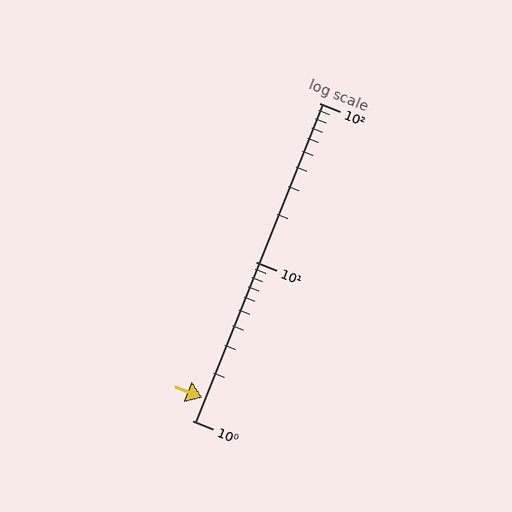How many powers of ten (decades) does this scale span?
The scale spans 2 decades, from 1 to 100.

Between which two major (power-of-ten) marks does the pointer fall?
The pointer is between 1 and 10.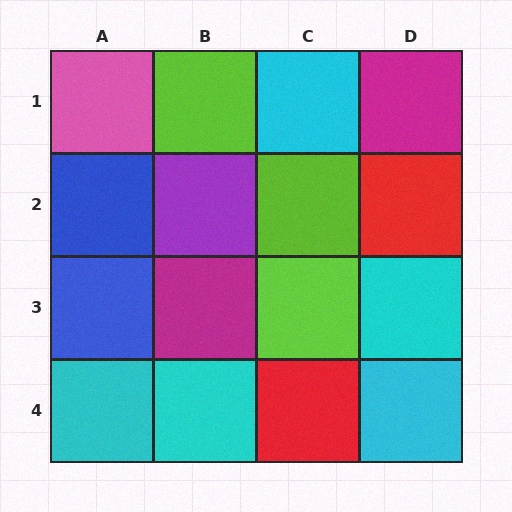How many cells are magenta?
2 cells are magenta.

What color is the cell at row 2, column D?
Red.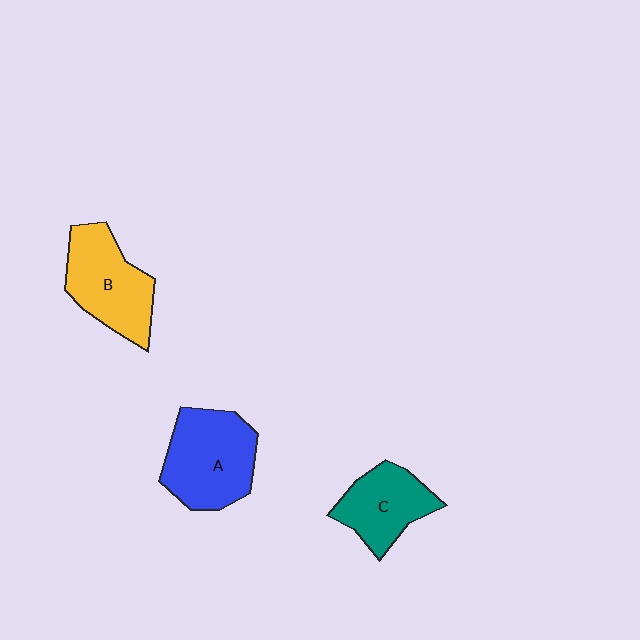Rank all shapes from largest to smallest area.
From largest to smallest: A (blue), B (yellow), C (teal).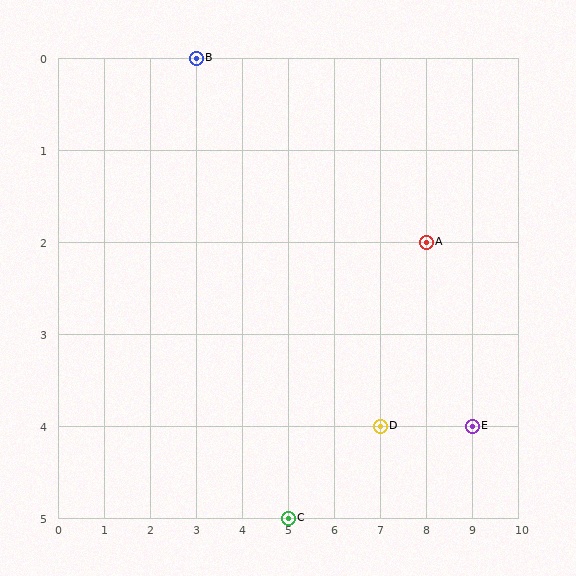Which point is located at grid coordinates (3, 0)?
Point B is at (3, 0).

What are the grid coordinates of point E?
Point E is at grid coordinates (9, 4).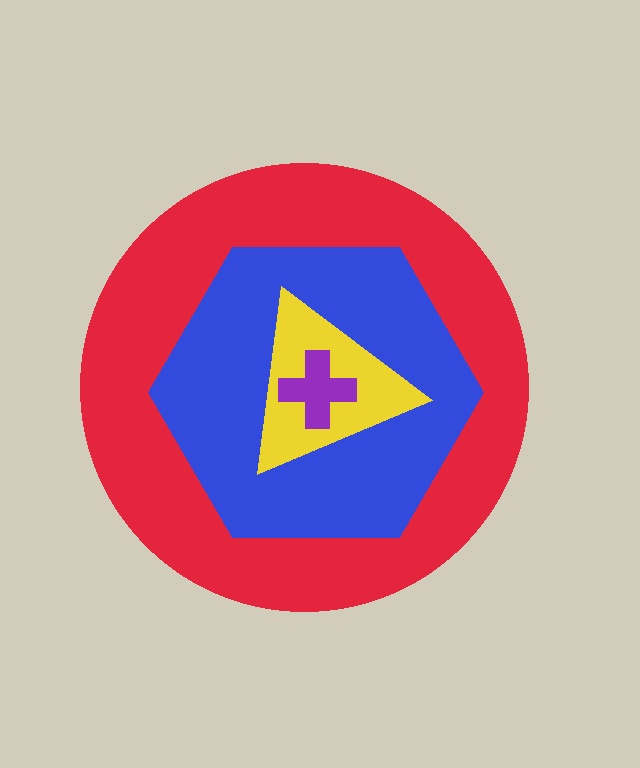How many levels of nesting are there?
4.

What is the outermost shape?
The red circle.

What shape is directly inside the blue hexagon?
The yellow triangle.